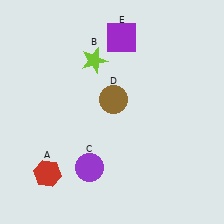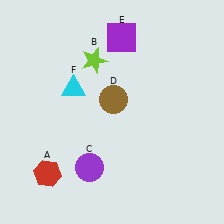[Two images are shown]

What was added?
A cyan triangle (F) was added in Image 2.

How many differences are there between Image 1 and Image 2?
There is 1 difference between the two images.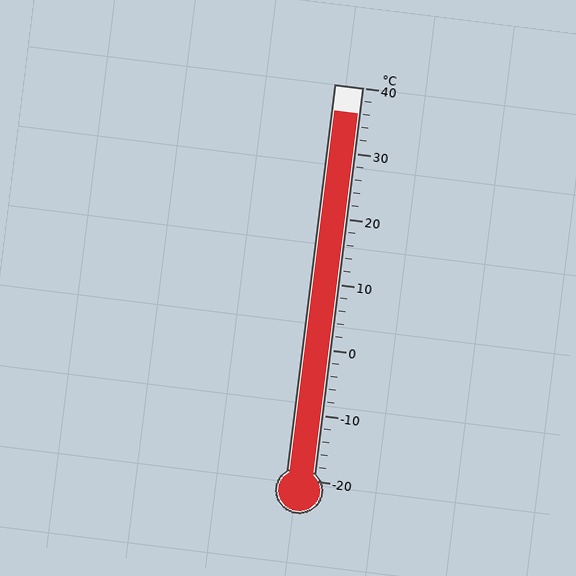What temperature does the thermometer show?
The thermometer shows approximately 36°C.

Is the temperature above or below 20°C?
The temperature is above 20°C.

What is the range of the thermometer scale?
The thermometer scale ranges from -20°C to 40°C.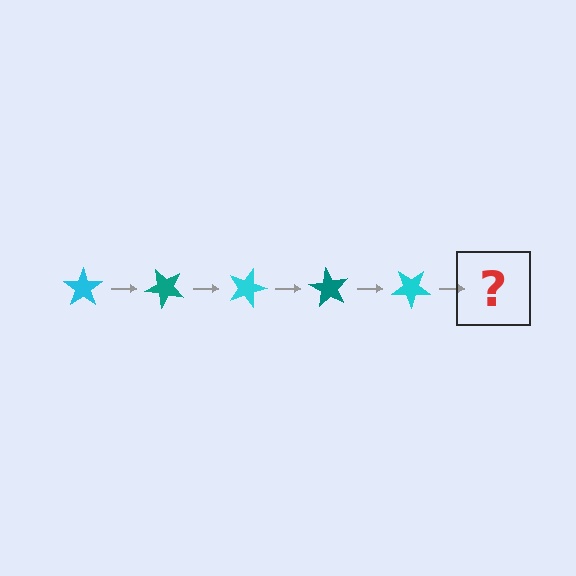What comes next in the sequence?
The next element should be a teal star, rotated 225 degrees from the start.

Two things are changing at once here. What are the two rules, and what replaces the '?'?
The two rules are that it rotates 45 degrees each step and the color cycles through cyan and teal. The '?' should be a teal star, rotated 225 degrees from the start.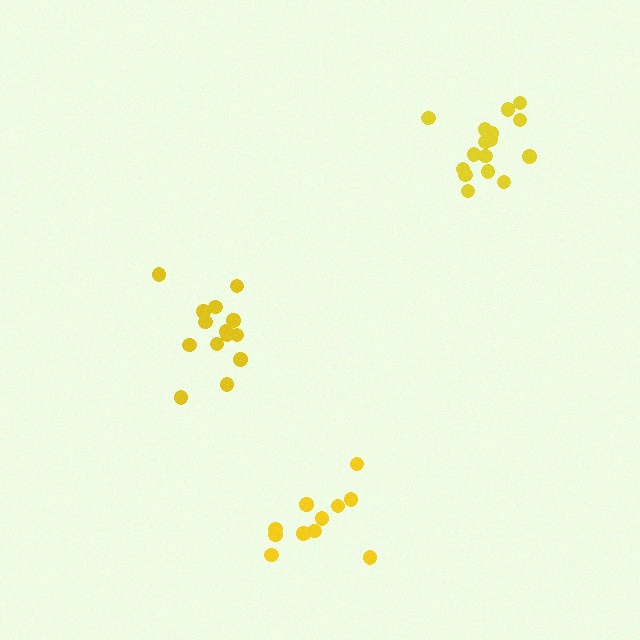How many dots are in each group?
Group 1: 14 dots, Group 2: 11 dots, Group 3: 16 dots (41 total).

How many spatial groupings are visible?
There are 3 spatial groupings.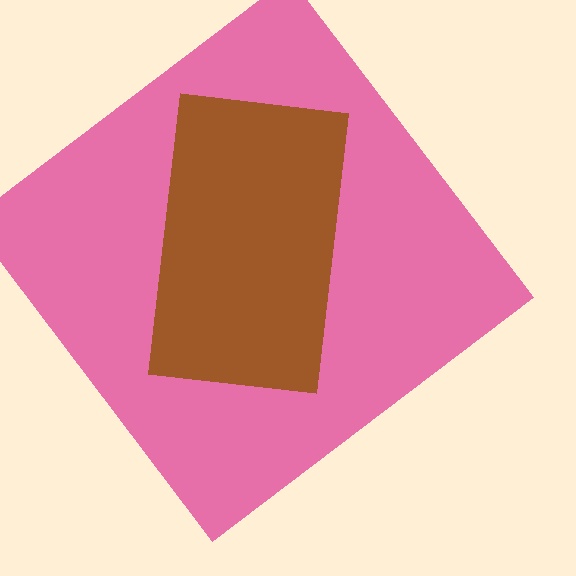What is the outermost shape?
The pink diamond.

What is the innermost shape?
The brown rectangle.